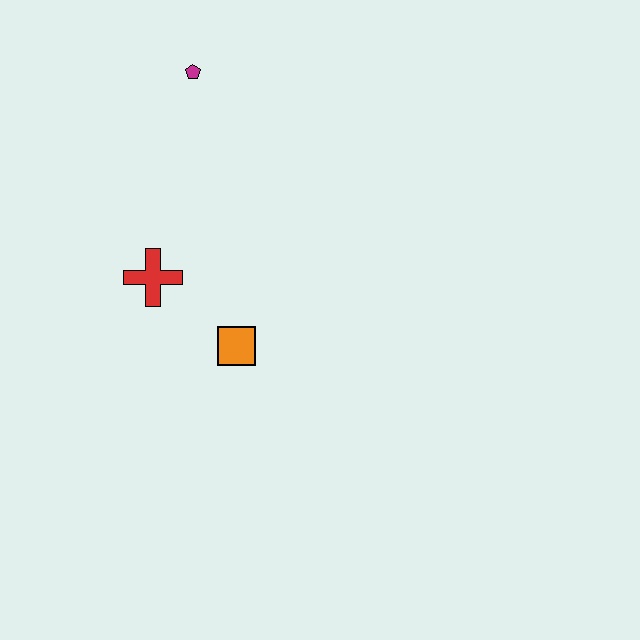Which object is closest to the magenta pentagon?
The red cross is closest to the magenta pentagon.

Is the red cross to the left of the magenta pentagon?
Yes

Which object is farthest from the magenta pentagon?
The orange square is farthest from the magenta pentagon.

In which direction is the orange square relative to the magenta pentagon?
The orange square is below the magenta pentagon.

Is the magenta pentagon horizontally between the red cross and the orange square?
Yes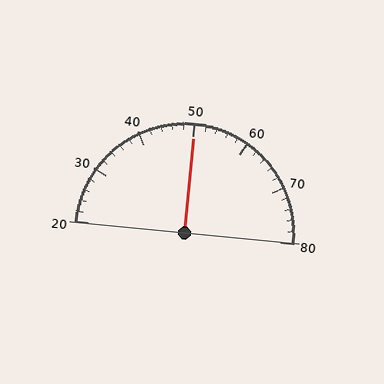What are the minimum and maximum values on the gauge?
The gauge ranges from 20 to 80.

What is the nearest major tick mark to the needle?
The nearest major tick mark is 50.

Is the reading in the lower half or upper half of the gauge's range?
The reading is in the upper half of the range (20 to 80).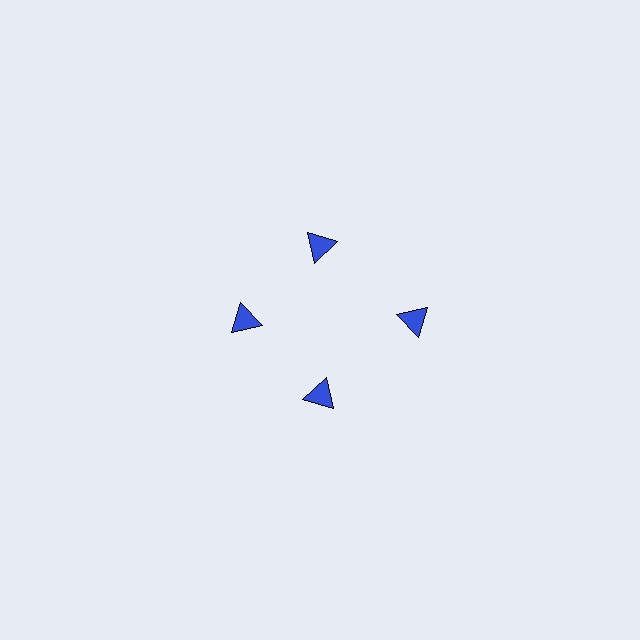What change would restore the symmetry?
The symmetry would be restored by moving it inward, back onto the ring so that all 4 triangles sit at equal angles and equal distance from the center.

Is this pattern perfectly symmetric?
No. The 4 blue triangles are arranged in a ring, but one element near the 3 o'clock position is pushed outward from the center, breaking the 4-fold rotational symmetry.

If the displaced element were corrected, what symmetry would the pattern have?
It would have 4-fold rotational symmetry — the pattern would map onto itself every 90 degrees.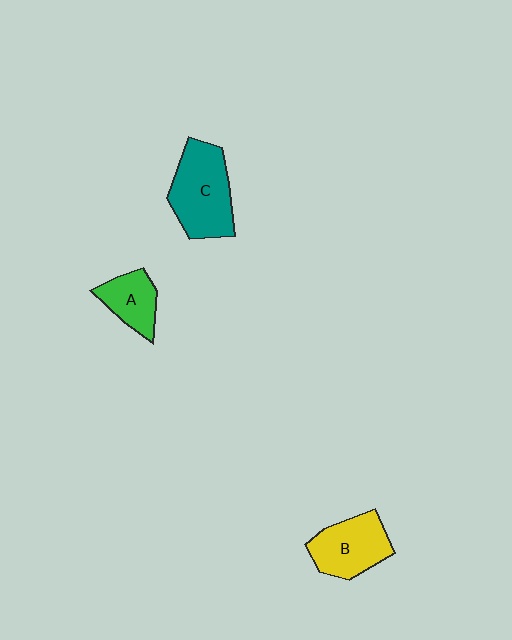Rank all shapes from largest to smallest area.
From largest to smallest: C (teal), B (yellow), A (green).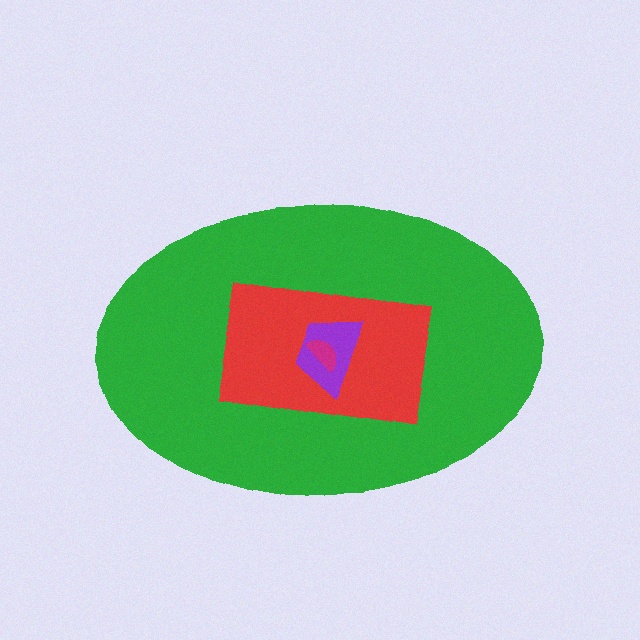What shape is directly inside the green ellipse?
The red rectangle.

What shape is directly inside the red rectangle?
The purple trapezoid.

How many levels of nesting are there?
4.